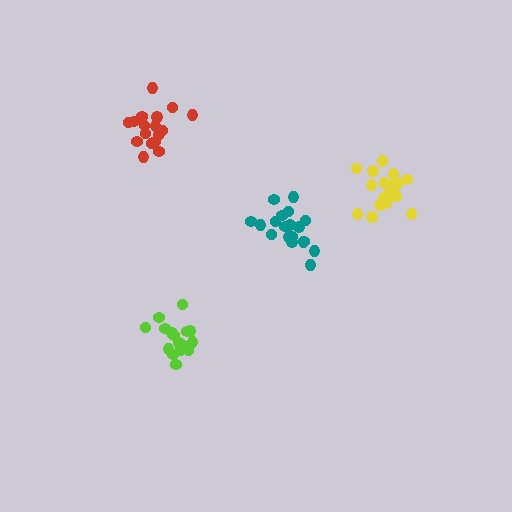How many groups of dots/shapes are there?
There are 4 groups.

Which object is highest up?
The red cluster is topmost.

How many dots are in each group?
Group 1: 17 dots, Group 2: 19 dots, Group 3: 17 dots, Group 4: 20 dots (73 total).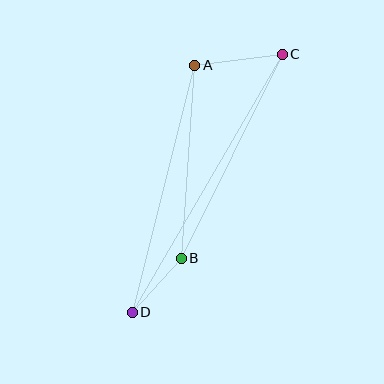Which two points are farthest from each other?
Points C and D are farthest from each other.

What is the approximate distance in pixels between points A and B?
The distance between A and B is approximately 193 pixels.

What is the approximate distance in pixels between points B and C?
The distance between B and C is approximately 228 pixels.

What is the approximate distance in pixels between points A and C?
The distance between A and C is approximately 88 pixels.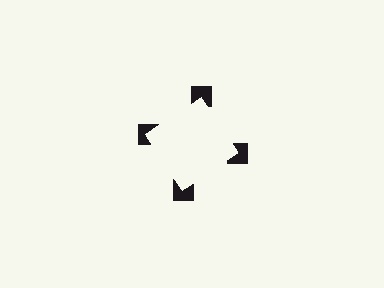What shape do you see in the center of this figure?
An illusory square — its edges are inferred from the aligned wedge cuts in the notched squares, not physically drawn.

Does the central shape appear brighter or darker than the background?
It typically appears slightly brighter than the background, even though no actual brightness change is drawn.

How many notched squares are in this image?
There are 4 — one at each vertex of the illusory square.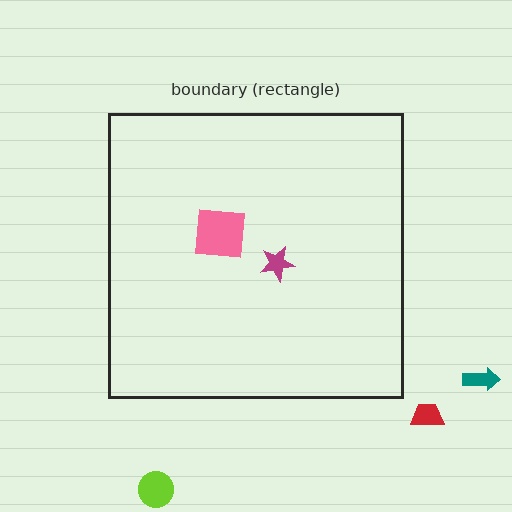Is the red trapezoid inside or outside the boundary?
Outside.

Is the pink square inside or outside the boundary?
Inside.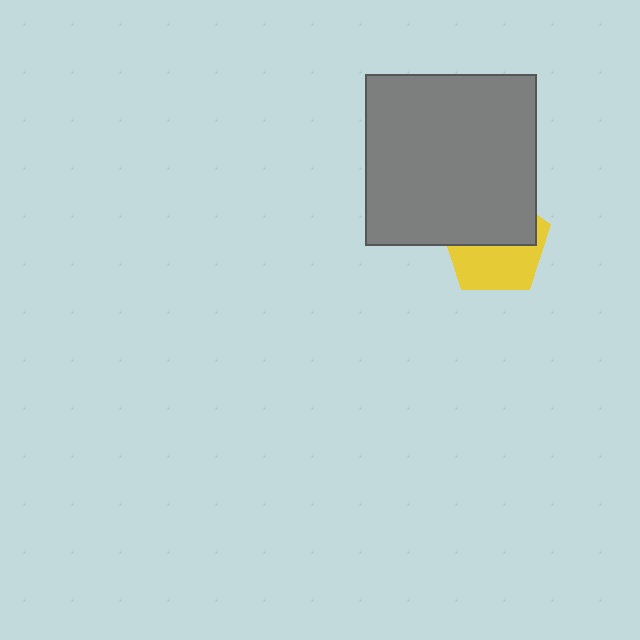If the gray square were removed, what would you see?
You would see the complete yellow pentagon.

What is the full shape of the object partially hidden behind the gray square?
The partially hidden object is a yellow pentagon.